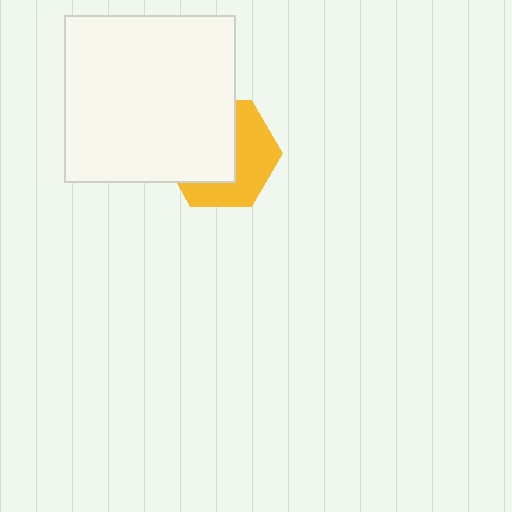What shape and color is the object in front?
The object in front is a white rectangle.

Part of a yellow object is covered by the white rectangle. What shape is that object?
It is a hexagon.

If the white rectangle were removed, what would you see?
You would see the complete yellow hexagon.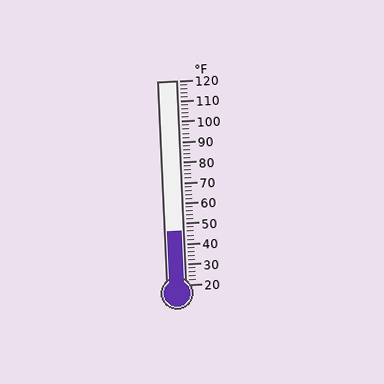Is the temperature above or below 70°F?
The temperature is below 70°F.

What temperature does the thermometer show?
The thermometer shows approximately 46°F.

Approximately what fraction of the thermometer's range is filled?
The thermometer is filled to approximately 25% of its range.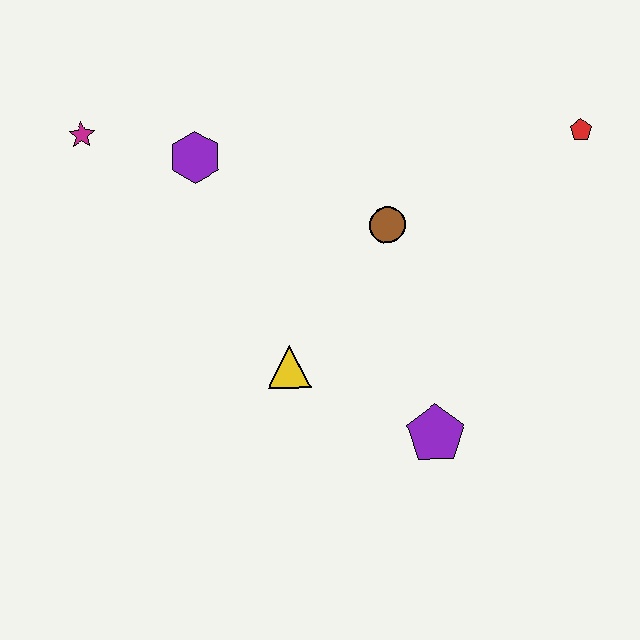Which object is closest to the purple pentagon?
The yellow triangle is closest to the purple pentagon.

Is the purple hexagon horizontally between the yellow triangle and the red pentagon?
No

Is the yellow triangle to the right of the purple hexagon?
Yes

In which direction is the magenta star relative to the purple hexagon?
The magenta star is to the left of the purple hexagon.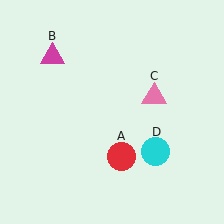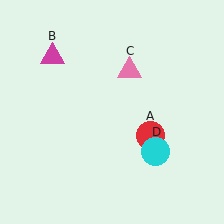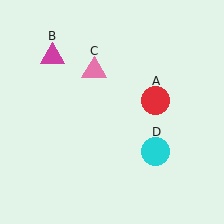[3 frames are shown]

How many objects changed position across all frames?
2 objects changed position: red circle (object A), pink triangle (object C).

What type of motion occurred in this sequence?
The red circle (object A), pink triangle (object C) rotated counterclockwise around the center of the scene.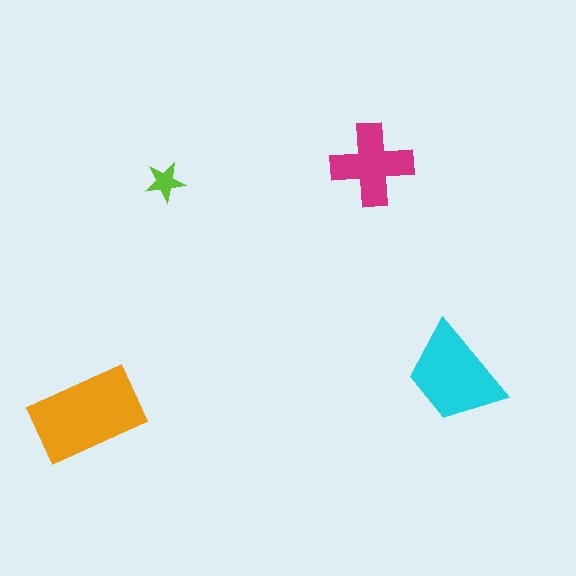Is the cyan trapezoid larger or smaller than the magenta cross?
Larger.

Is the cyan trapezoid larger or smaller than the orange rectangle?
Smaller.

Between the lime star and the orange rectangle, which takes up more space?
The orange rectangle.